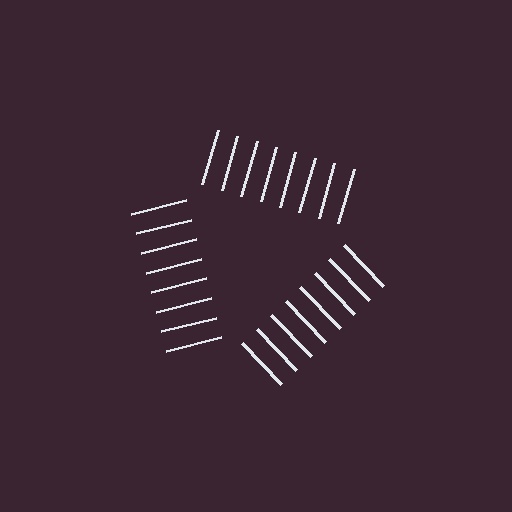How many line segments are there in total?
24 — 8 along each of the 3 edges.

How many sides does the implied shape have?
3 sides — the line-ends trace a triangle.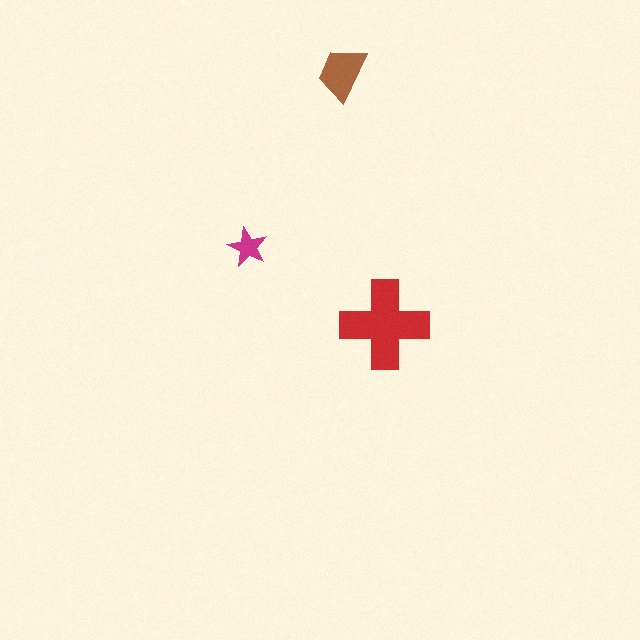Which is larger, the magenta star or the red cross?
The red cross.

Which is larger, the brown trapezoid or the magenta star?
The brown trapezoid.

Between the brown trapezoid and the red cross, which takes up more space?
The red cross.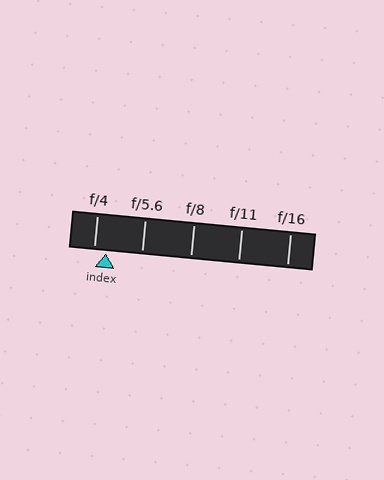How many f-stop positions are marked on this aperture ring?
There are 5 f-stop positions marked.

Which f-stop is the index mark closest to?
The index mark is closest to f/4.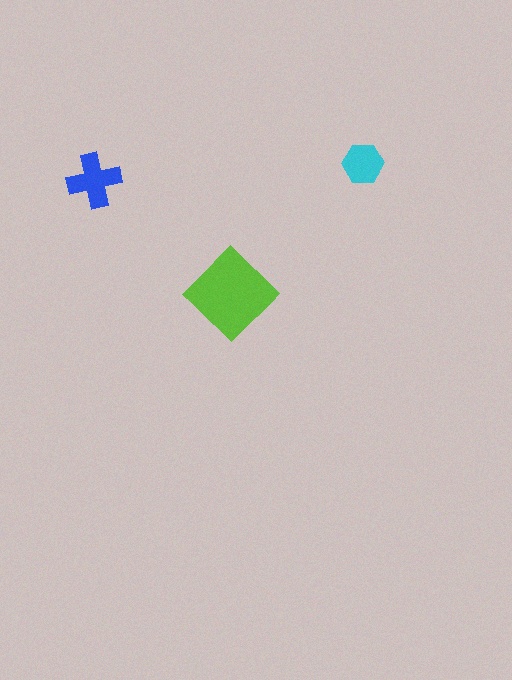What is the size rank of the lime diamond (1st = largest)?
1st.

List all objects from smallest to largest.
The cyan hexagon, the blue cross, the lime diamond.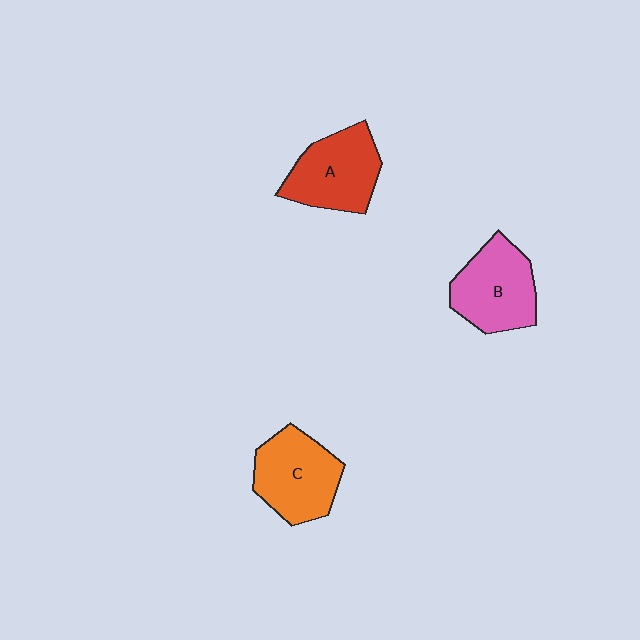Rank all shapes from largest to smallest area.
From largest to smallest: C (orange), B (pink), A (red).